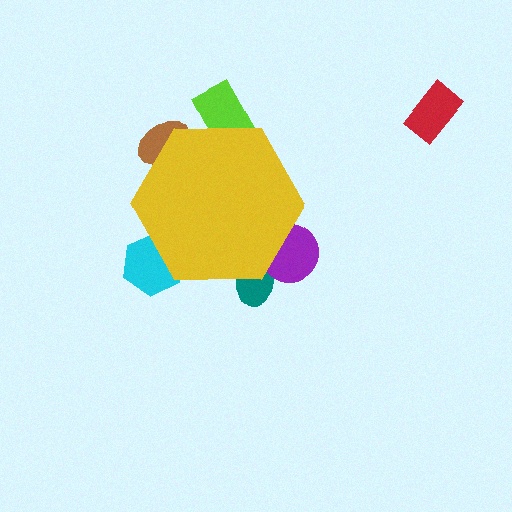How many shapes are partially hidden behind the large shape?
5 shapes are partially hidden.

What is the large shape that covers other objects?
A yellow hexagon.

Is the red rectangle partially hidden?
No, the red rectangle is fully visible.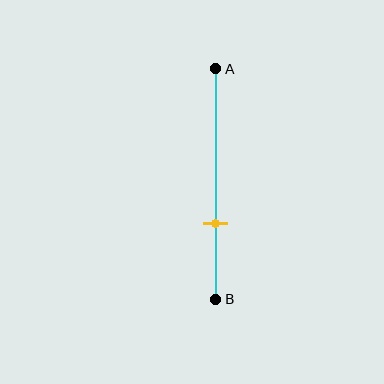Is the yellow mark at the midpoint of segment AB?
No, the mark is at about 65% from A, not at the 50% midpoint.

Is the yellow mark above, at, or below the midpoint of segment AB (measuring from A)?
The yellow mark is below the midpoint of segment AB.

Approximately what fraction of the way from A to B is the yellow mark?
The yellow mark is approximately 65% of the way from A to B.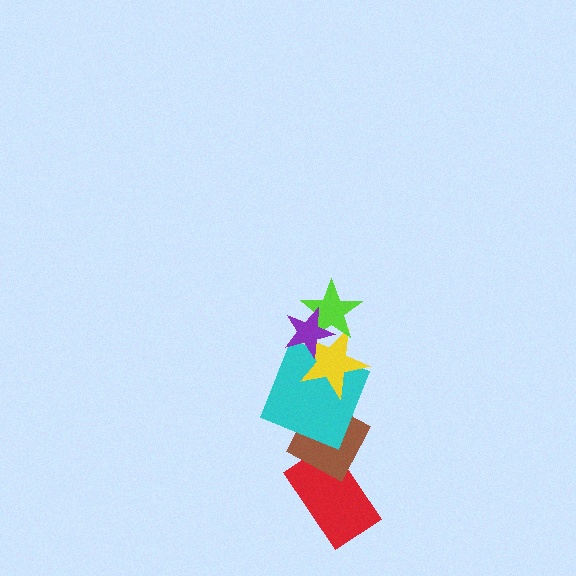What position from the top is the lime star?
The lime star is 2nd from the top.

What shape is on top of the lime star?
The purple star is on top of the lime star.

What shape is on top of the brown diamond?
The cyan square is on top of the brown diamond.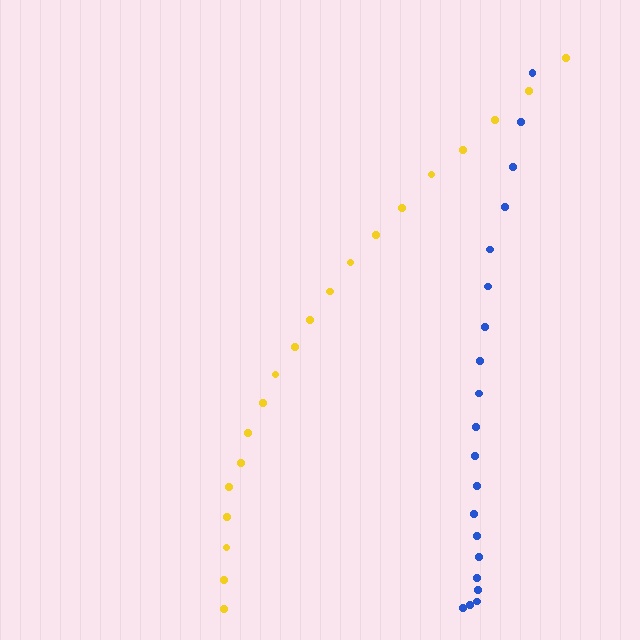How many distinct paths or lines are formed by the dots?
There are 2 distinct paths.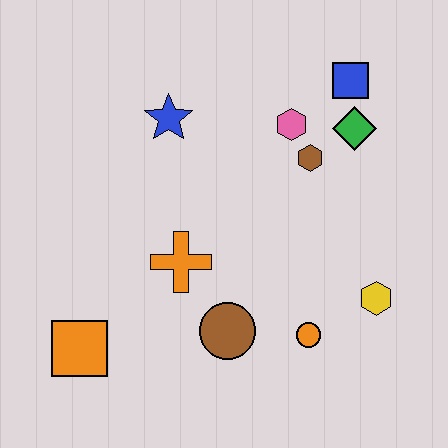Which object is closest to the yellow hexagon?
The orange circle is closest to the yellow hexagon.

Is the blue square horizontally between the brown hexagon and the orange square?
No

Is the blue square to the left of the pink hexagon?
No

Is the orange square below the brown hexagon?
Yes